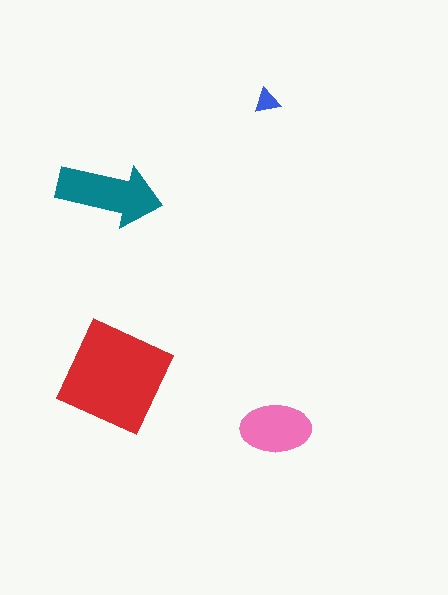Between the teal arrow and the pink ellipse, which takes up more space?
The teal arrow.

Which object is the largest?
The red square.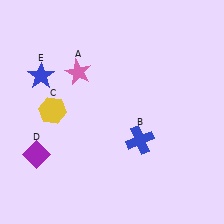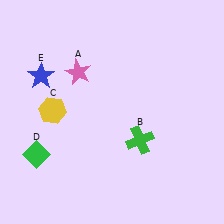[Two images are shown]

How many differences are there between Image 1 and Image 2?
There are 2 differences between the two images.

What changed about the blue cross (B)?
In Image 1, B is blue. In Image 2, it changed to green.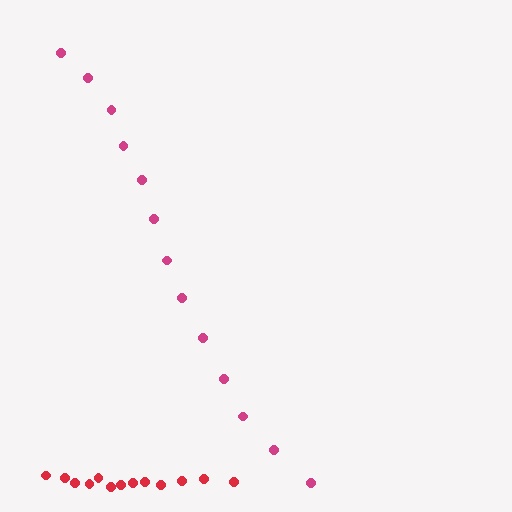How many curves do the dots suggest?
There are 2 distinct paths.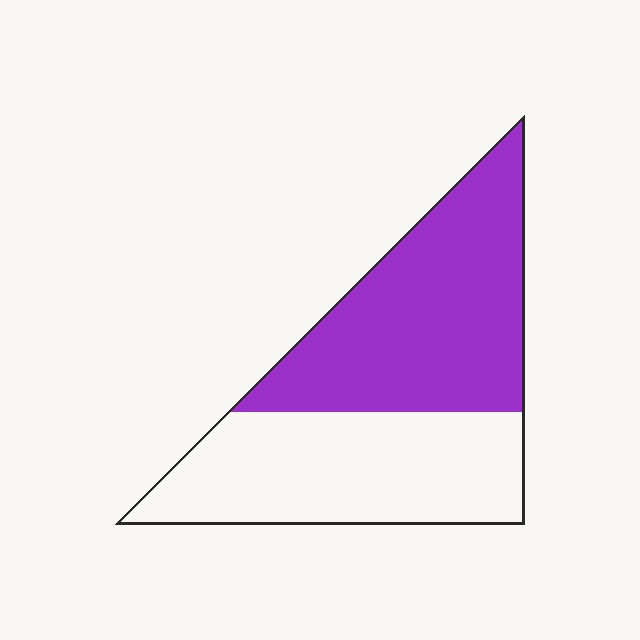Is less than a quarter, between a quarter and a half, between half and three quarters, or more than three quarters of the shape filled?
Between half and three quarters.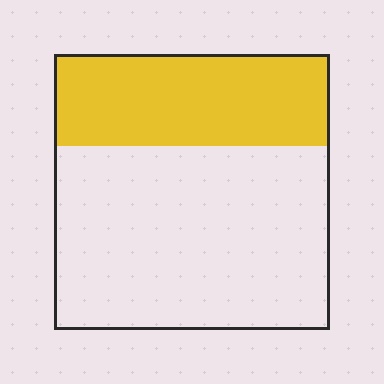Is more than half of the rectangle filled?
No.